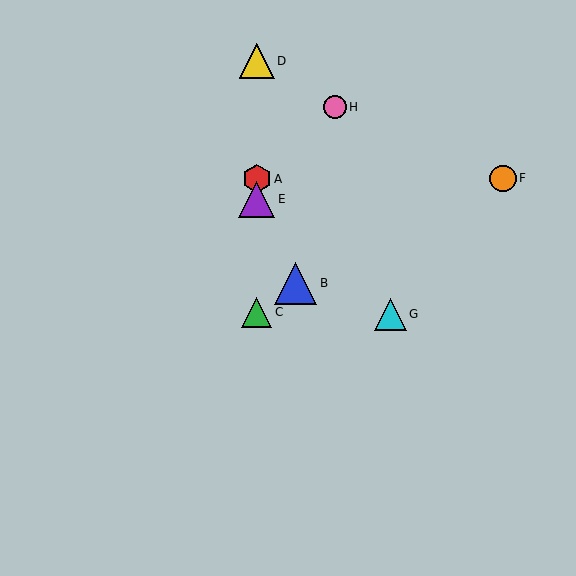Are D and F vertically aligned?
No, D is at x≈257 and F is at x≈503.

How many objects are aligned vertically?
4 objects (A, C, D, E) are aligned vertically.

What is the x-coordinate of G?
Object G is at x≈390.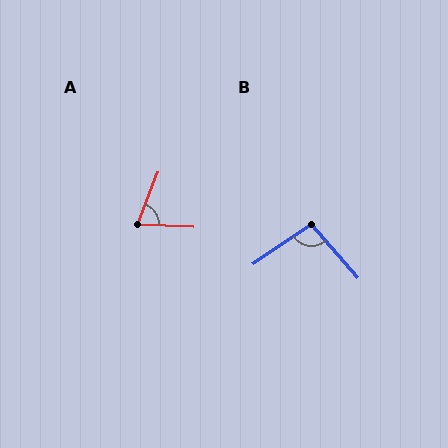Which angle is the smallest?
A, at approximately 71 degrees.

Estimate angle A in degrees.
Approximately 71 degrees.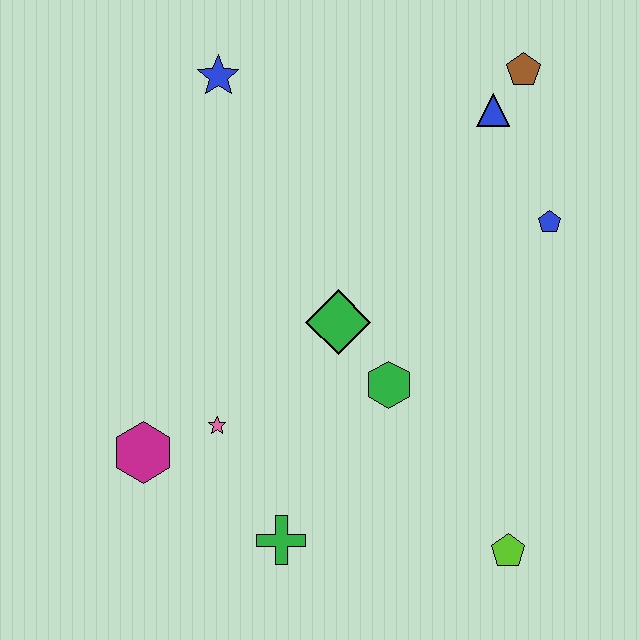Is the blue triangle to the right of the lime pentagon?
No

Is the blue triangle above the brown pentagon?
No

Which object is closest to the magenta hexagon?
The pink star is closest to the magenta hexagon.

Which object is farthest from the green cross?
The brown pentagon is farthest from the green cross.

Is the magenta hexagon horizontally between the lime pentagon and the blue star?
No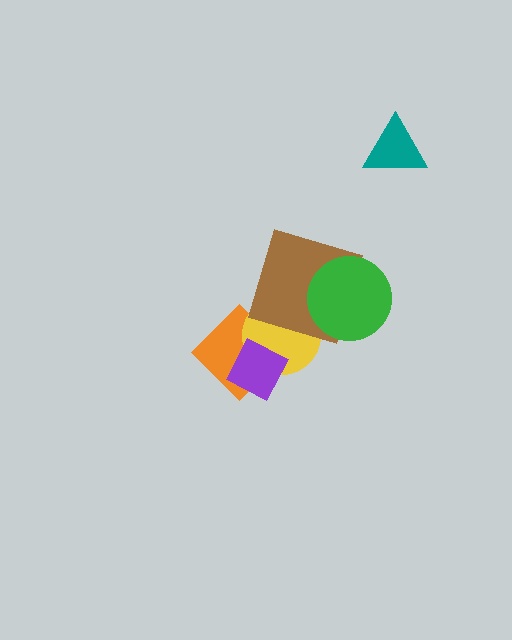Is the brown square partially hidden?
Yes, it is partially covered by another shape.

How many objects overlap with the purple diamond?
2 objects overlap with the purple diamond.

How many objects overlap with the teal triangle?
0 objects overlap with the teal triangle.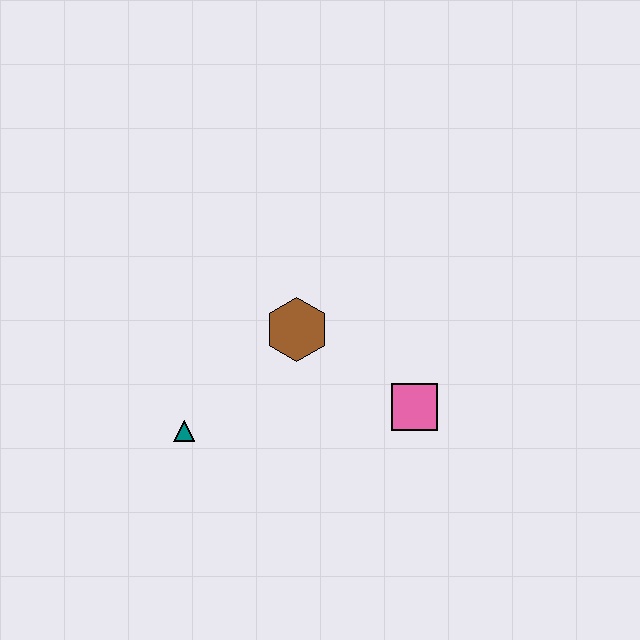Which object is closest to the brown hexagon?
The pink square is closest to the brown hexagon.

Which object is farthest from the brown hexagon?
The teal triangle is farthest from the brown hexagon.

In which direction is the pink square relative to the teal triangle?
The pink square is to the right of the teal triangle.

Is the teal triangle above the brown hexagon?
No